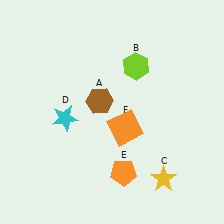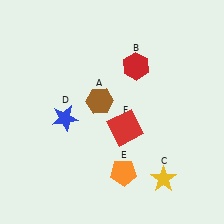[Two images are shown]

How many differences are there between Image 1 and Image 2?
There are 3 differences between the two images.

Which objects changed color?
B changed from lime to red. D changed from cyan to blue. F changed from orange to red.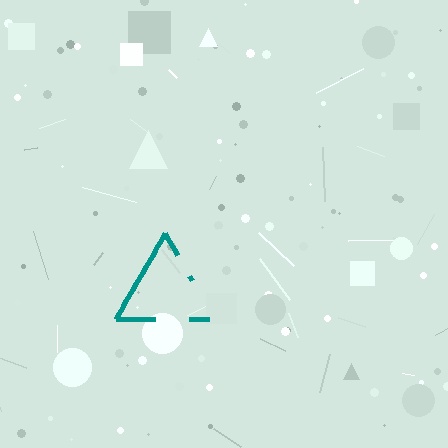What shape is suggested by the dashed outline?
The dashed outline suggests a triangle.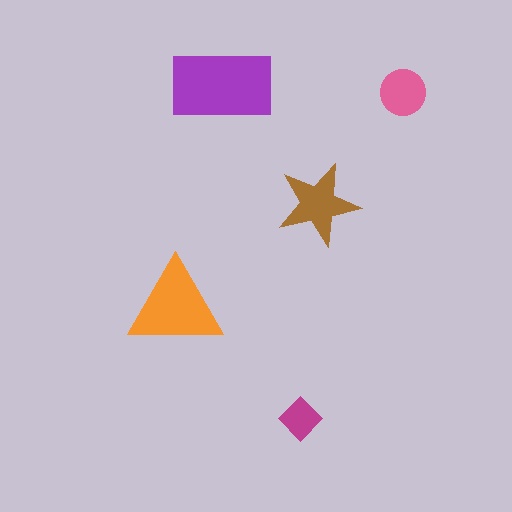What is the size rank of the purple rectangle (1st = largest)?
1st.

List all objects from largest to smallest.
The purple rectangle, the orange triangle, the brown star, the pink circle, the magenta diamond.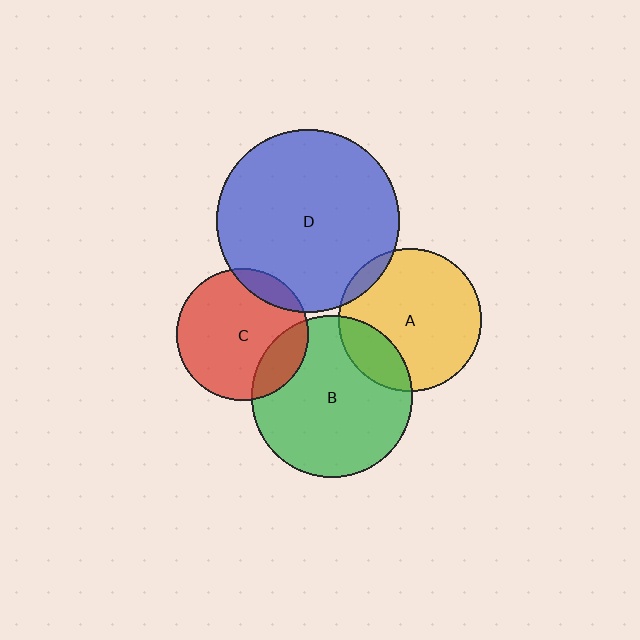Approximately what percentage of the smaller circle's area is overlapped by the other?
Approximately 20%.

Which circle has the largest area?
Circle D (blue).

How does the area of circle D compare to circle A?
Approximately 1.6 times.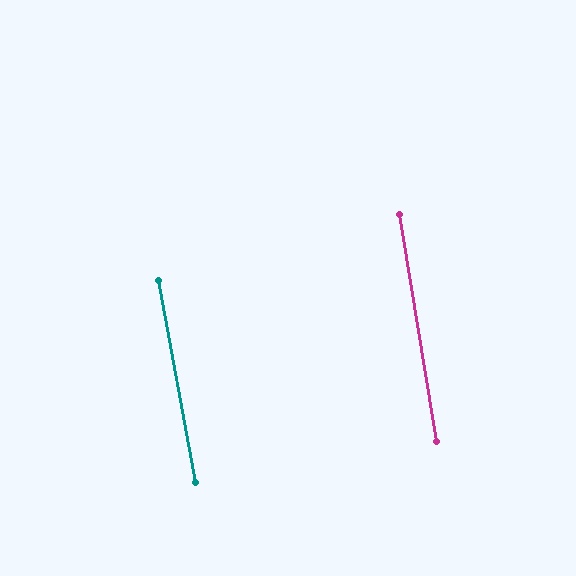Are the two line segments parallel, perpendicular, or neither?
Parallel — their directions differ by only 1.1°.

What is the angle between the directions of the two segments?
Approximately 1 degree.